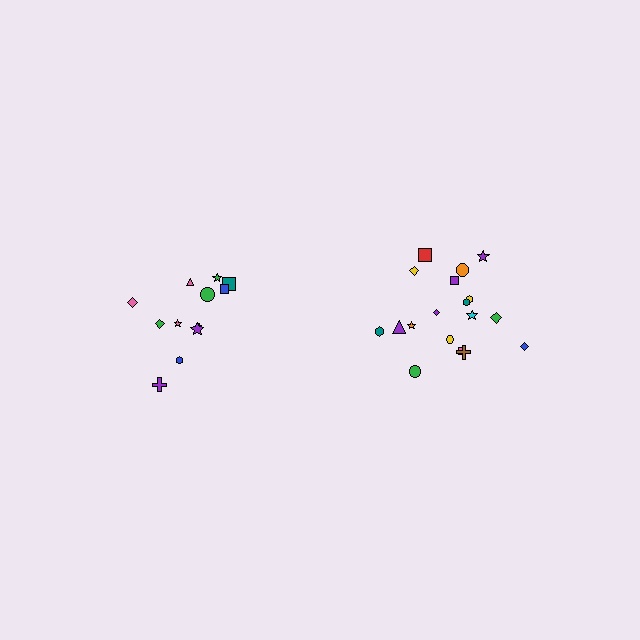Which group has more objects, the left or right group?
The right group.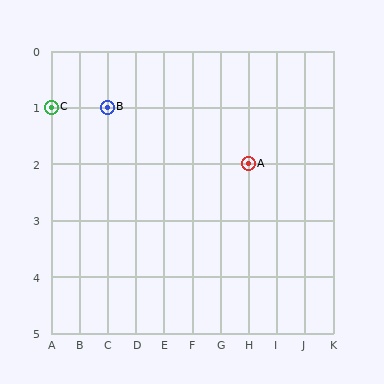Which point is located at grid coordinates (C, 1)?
Point B is at (C, 1).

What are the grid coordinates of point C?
Point C is at grid coordinates (A, 1).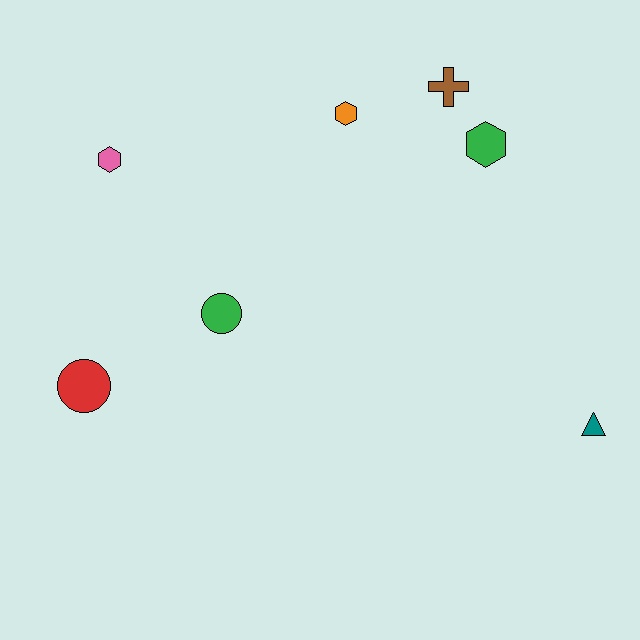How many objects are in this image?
There are 7 objects.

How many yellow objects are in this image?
There are no yellow objects.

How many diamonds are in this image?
There are no diamonds.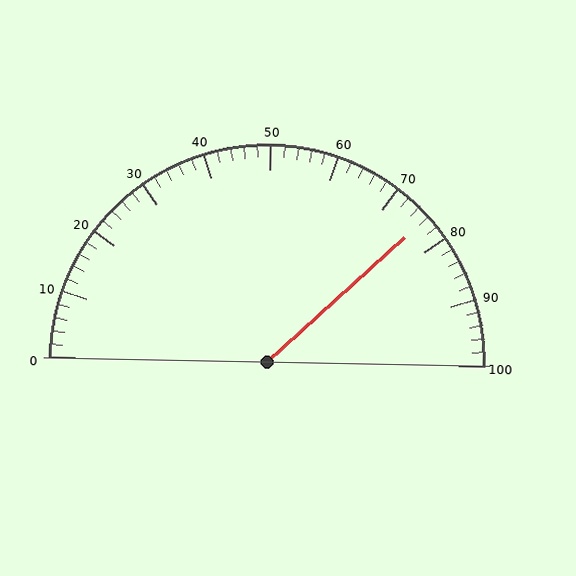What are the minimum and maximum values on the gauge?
The gauge ranges from 0 to 100.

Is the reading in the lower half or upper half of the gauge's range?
The reading is in the upper half of the range (0 to 100).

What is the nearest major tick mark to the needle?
The nearest major tick mark is 80.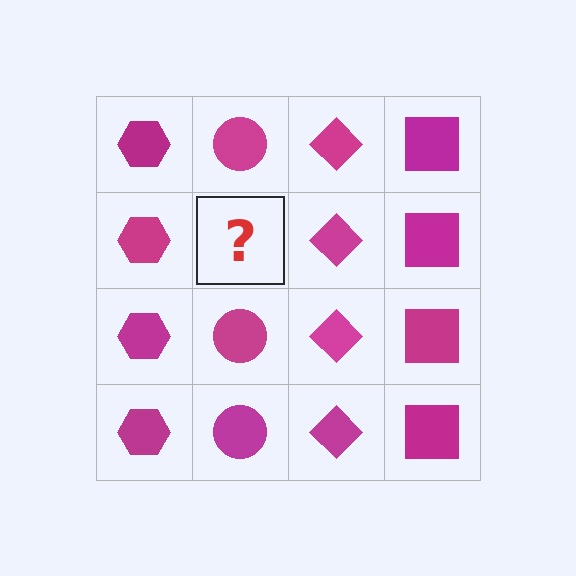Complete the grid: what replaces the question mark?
The question mark should be replaced with a magenta circle.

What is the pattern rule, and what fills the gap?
The rule is that each column has a consistent shape. The gap should be filled with a magenta circle.